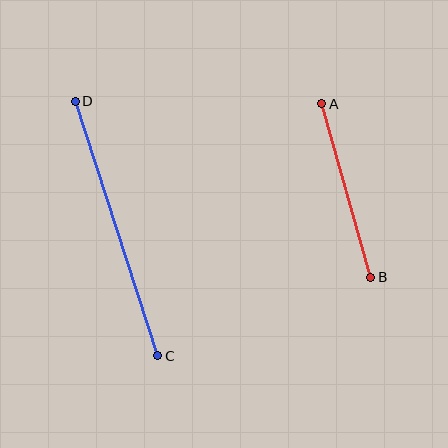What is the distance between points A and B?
The distance is approximately 180 pixels.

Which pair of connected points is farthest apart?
Points C and D are farthest apart.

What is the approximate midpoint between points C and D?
The midpoint is at approximately (116, 228) pixels.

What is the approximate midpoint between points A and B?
The midpoint is at approximately (346, 191) pixels.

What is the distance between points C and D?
The distance is approximately 268 pixels.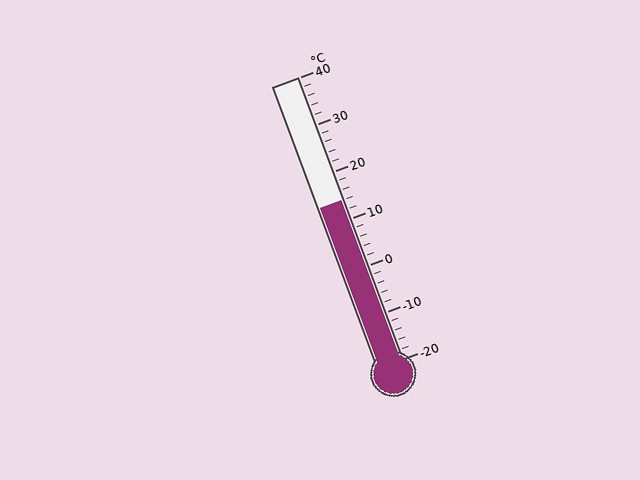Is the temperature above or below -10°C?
The temperature is above -10°C.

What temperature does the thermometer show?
The thermometer shows approximately 14°C.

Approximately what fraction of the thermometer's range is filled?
The thermometer is filled to approximately 55% of its range.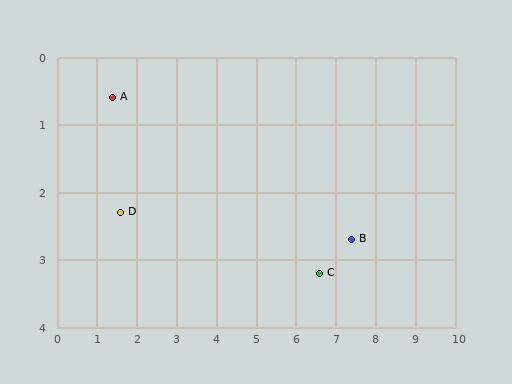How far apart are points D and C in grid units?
Points D and C are about 5.1 grid units apart.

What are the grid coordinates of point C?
Point C is at approximately (6.6, 3.2).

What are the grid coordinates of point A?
Point A is at approximately (1.4, 0.6).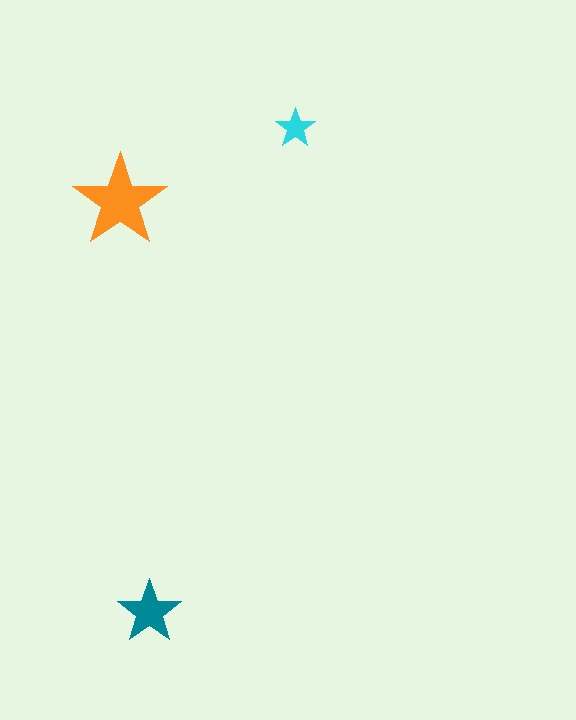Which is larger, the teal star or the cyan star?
The teal one.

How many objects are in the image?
There are 3 objects in the image.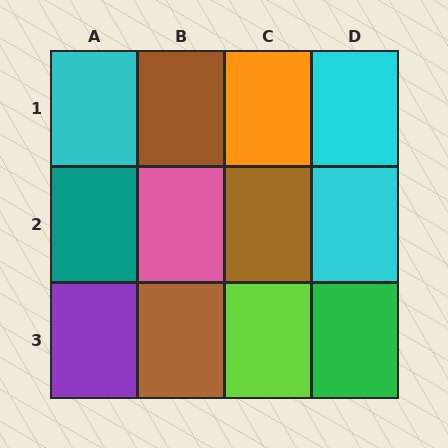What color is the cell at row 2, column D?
Cyan.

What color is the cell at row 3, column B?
Brown.